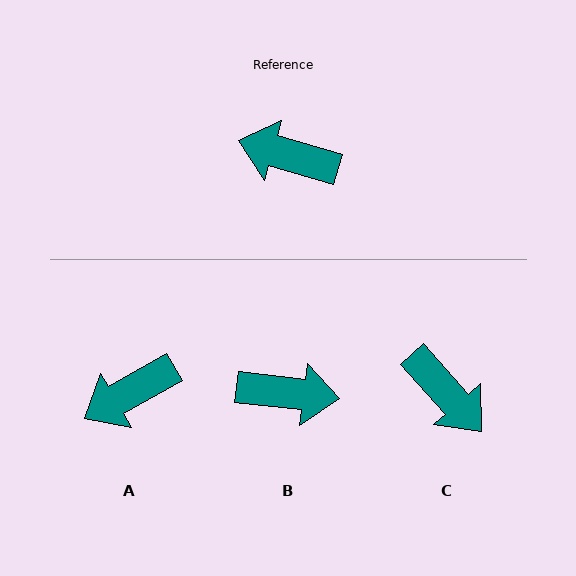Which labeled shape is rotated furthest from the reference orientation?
B, about 170 degrees away.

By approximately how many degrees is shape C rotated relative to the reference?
Approximately 148 degrees counter-clockwise.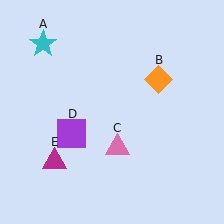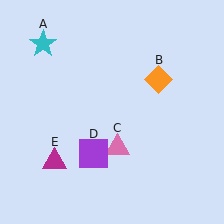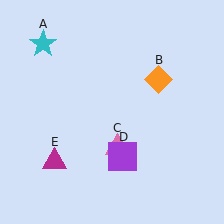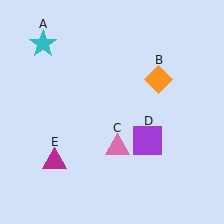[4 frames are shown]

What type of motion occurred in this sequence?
The purple square (object D) rotated counterclockwise around the center of the scene.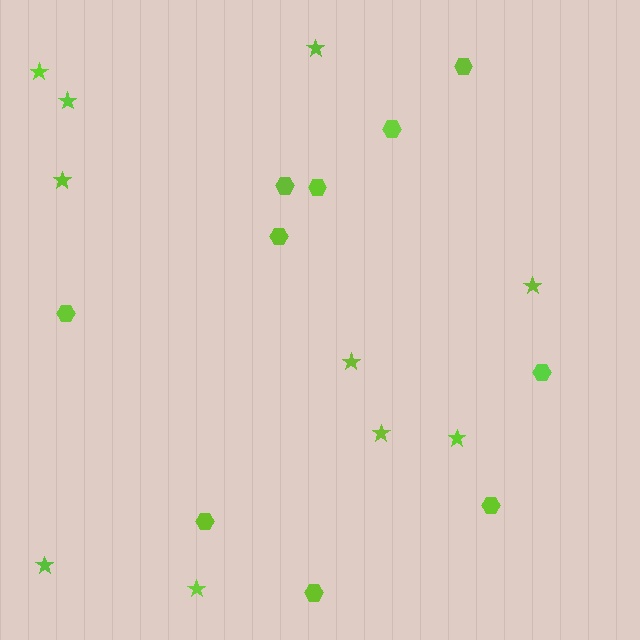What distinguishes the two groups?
There are 2 groups: one group of stars (10) and one group of hexagons (10).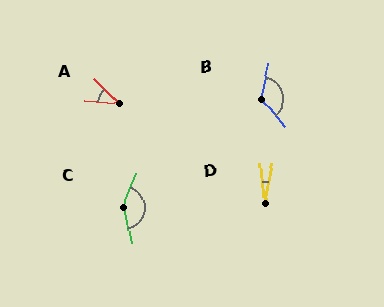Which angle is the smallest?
D, at approximately 18 degrees.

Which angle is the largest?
C, at approximately 146 degrees.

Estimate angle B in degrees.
Approximately 128 degrees.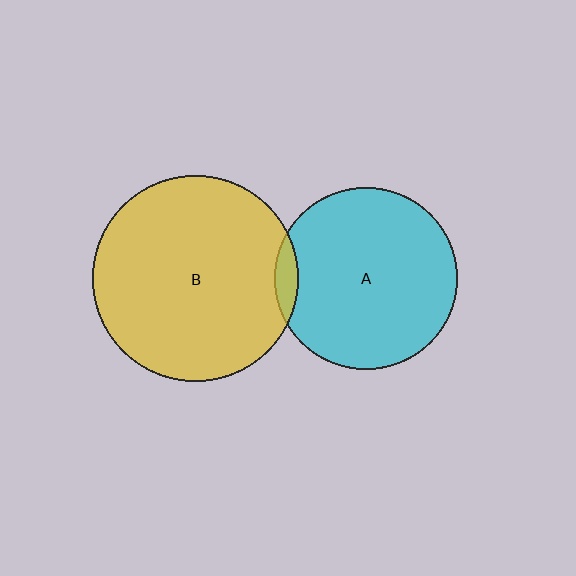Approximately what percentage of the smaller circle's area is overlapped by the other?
Approximately 5%.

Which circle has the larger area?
Circle B (yellow).